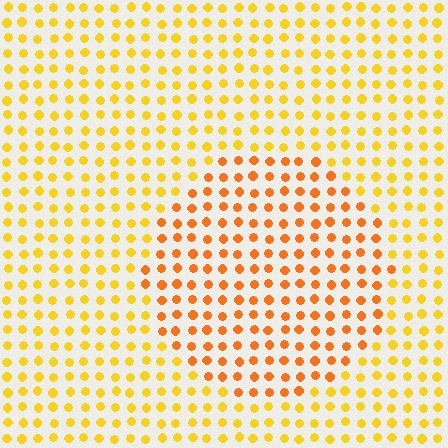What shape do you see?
I see a circle.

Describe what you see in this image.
The image is filled with small yellow elements in a uniform arrangement. A circle-shaped region is visible where the elements are tinted to a slightly different hue, forming a subtle color boundary.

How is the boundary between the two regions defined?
The boundary is defined purely by a slight shift in hue (about 27 degrees). Spacing, size, and orientation are identical on both sides.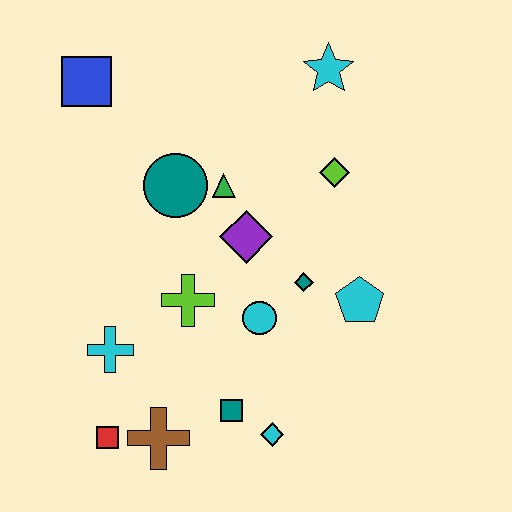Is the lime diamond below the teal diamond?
No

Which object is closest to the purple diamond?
The green triangle is closest to the purple diamond.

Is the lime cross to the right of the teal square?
No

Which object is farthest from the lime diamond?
The red square is farthest from the lime diamond.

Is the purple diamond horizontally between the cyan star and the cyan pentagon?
No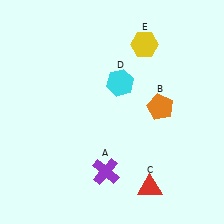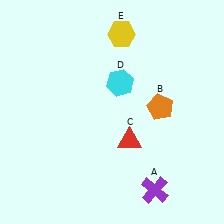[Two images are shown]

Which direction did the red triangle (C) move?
The red triangle (C) moved up.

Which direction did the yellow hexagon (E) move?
The yellow hexagon (E) moved left.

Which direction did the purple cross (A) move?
The purple cross (A) moved right.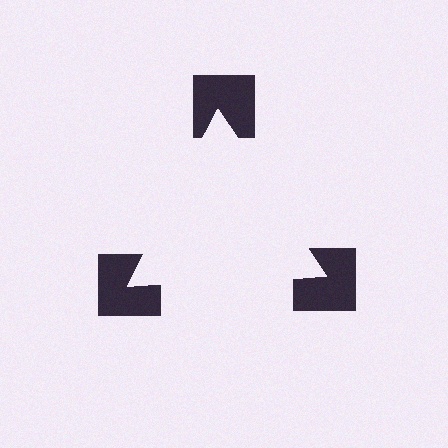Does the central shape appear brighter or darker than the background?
It typically appears slightly brighter than the background, even though no actual brightness change is drawn.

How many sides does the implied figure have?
3 sides.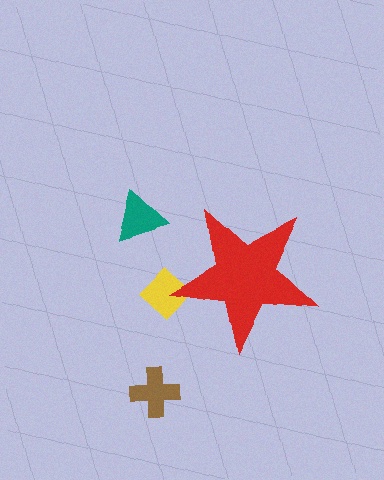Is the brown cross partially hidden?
No, the brown cross is fully visible.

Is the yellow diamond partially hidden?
Yes, the yellow diamond is partially hidden behind the red star.